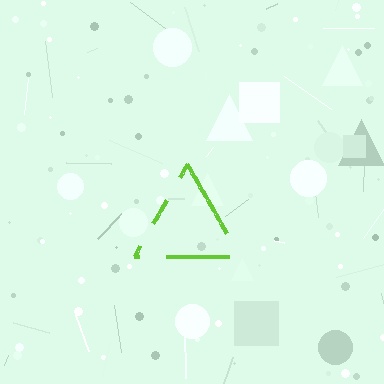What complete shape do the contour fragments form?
The contour fragments form a triangle.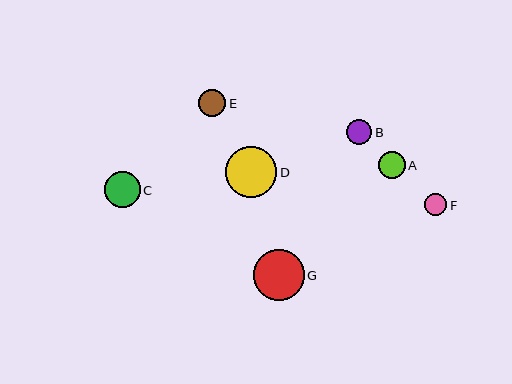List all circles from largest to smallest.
From largest to smallest: G, D, C, E, A, B, F.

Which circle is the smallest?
Circle F is the smallest with a size of approximately 22 pixels.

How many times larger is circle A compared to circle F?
Circle A is approximately 1.2 times the size of circle F.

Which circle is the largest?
Circle G is the largest with a size of approximately 51 pixels.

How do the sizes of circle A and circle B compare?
Circle A and circle B are approximately the same size.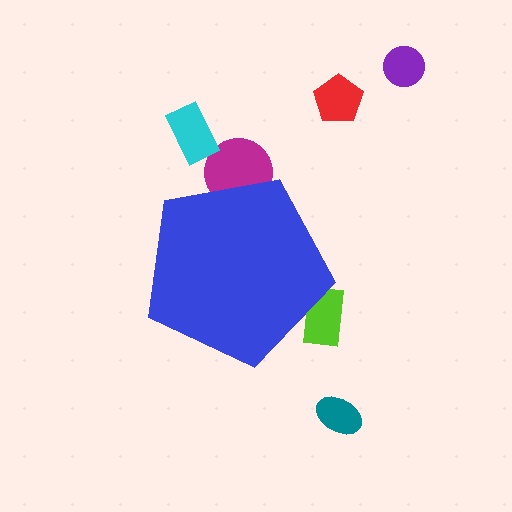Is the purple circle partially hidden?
No, the purple circle is fully visible.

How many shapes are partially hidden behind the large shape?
2 shapes are partially hidden.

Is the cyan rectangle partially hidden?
No, the cyan rectangle is fully visible.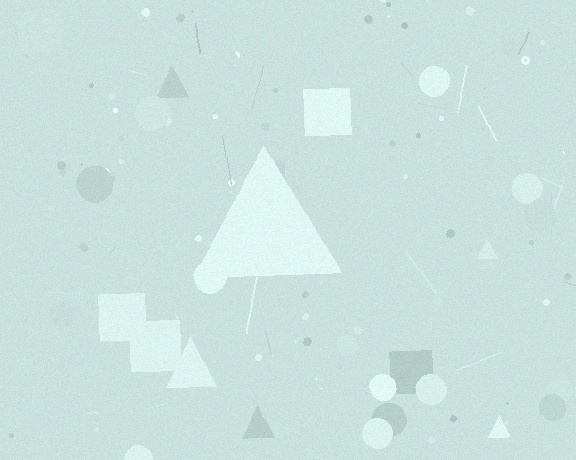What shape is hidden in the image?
A triangle is hidden in the image.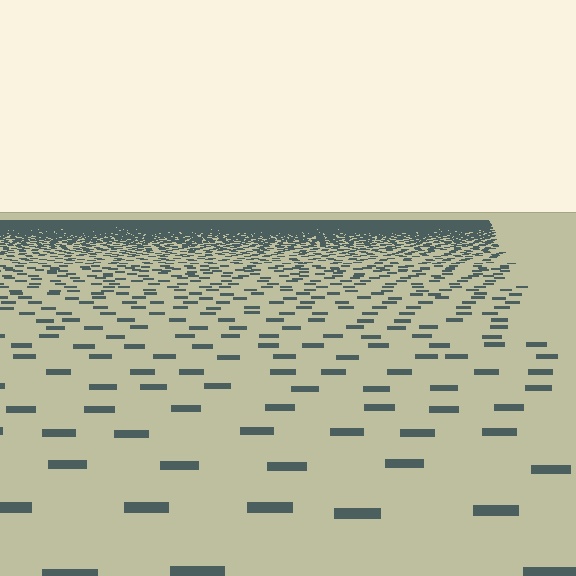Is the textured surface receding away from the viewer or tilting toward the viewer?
The surface is receding away from the viewer. Texture elements get smaller and denser toward the top.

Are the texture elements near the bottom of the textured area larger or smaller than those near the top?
Larger. Near the bottom, elements are closer to the viewer and appear at a bigger on-screen size.